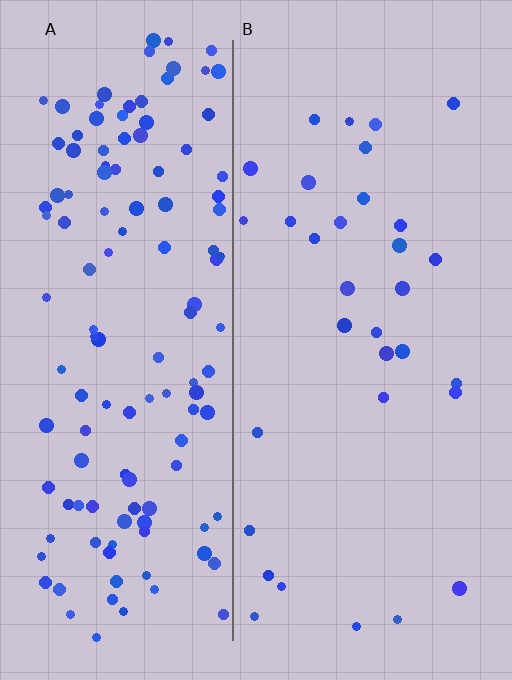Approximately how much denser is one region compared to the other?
Approximately 4.0× — region A over region B.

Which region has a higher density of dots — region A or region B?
A (the left).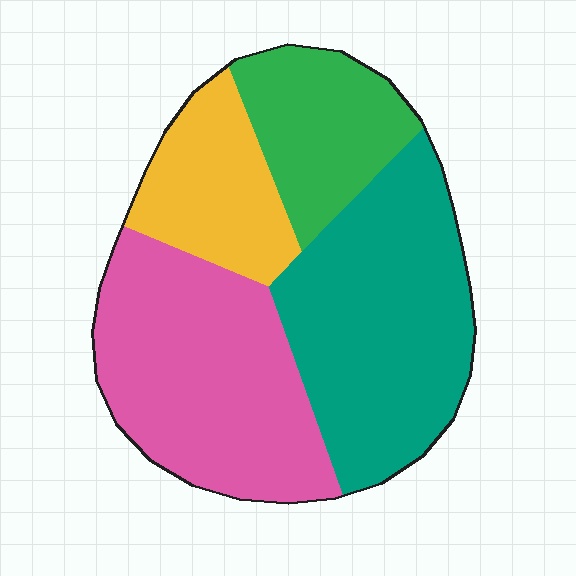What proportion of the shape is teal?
Teal covers 35% of the shape.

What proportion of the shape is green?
Green takes up about one sixth (1/6) of the shape.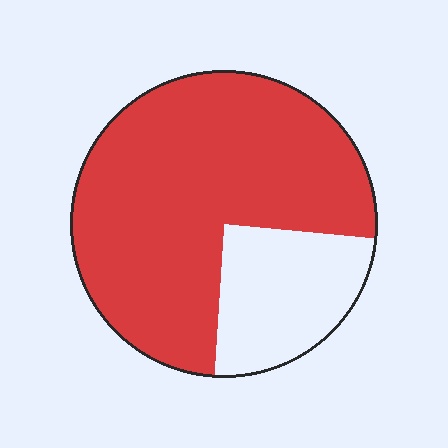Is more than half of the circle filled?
Yes.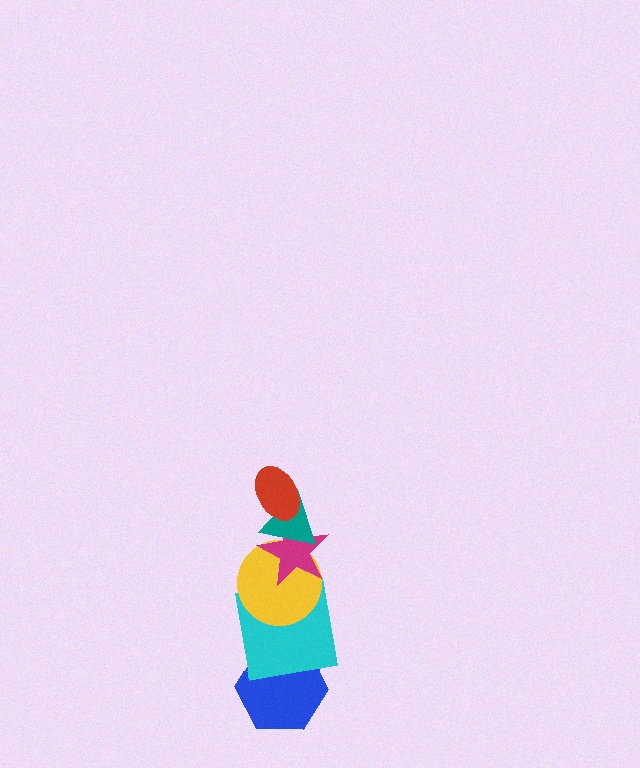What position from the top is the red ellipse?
The red ellipse is 1st from the top.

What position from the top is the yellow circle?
The yellow circle is 4th from the top.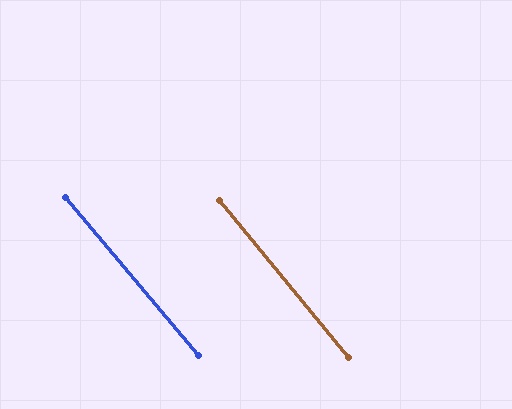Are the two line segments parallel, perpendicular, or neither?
Parallel — their directions differ by only 0.7°.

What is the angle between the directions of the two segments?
Approximately 1 degree.